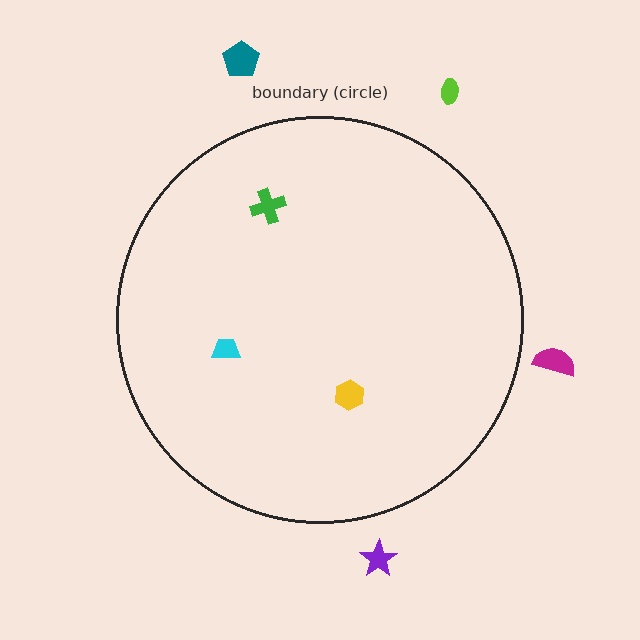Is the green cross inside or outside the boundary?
Inside.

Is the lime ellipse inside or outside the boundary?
Outside.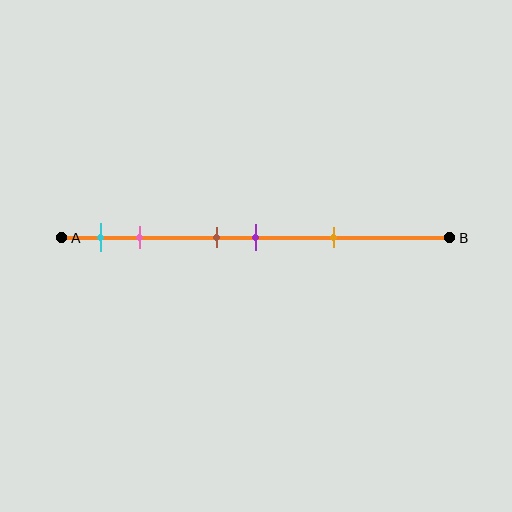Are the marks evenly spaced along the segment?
No, the marks are not evenly spaced.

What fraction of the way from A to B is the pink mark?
The pink mark is approximately 20% (0.2) of the way from A to B.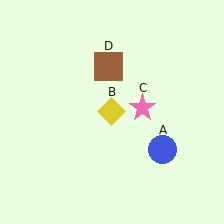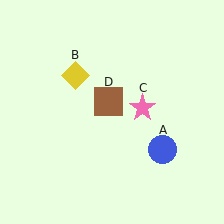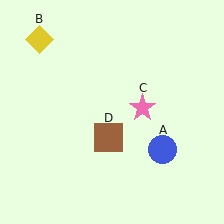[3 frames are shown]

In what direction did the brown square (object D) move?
The brown square (object D) moved down.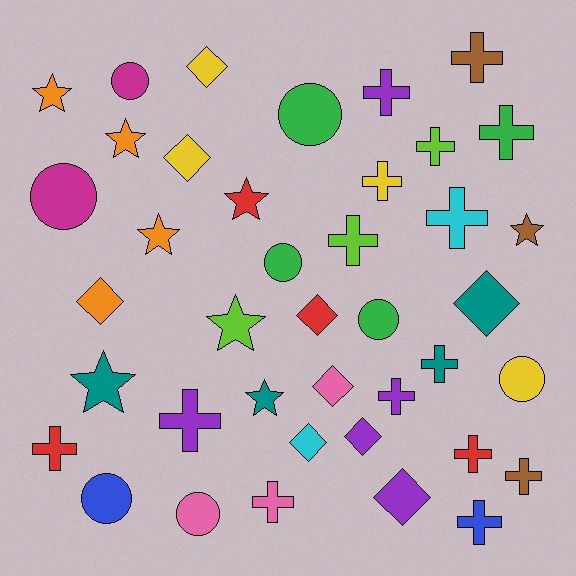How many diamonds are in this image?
There are 9 diamonds.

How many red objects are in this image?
There are 4 red objects.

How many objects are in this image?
There are 40 objects.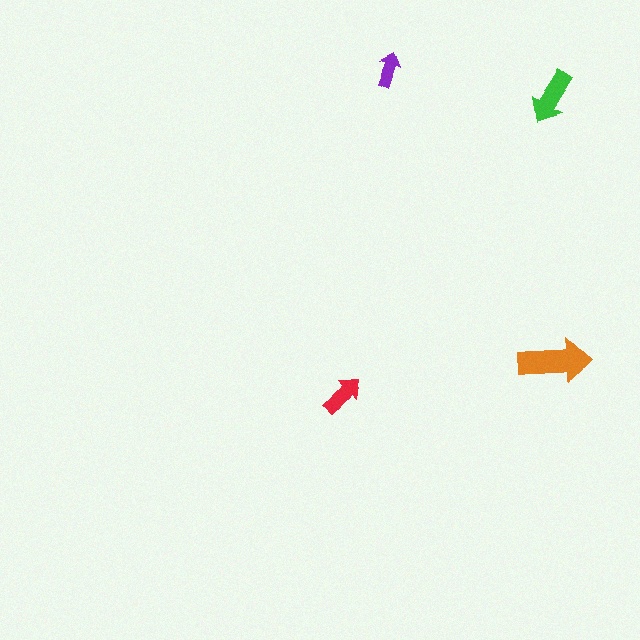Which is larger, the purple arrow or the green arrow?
The green one.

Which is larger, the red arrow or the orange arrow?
The orange one.